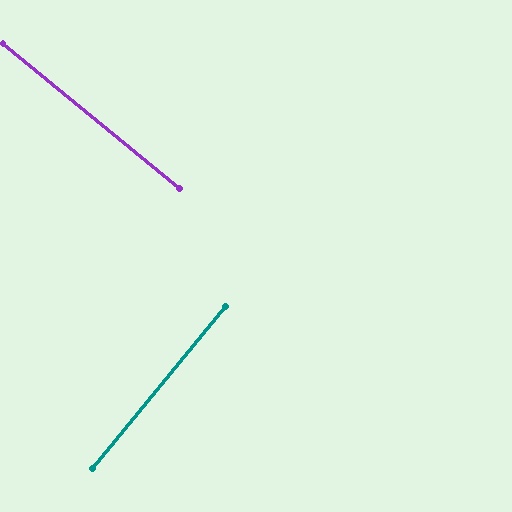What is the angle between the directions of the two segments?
Approximately 90 degrees.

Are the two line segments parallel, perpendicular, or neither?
Perpendicular — they meet at approximately 90°.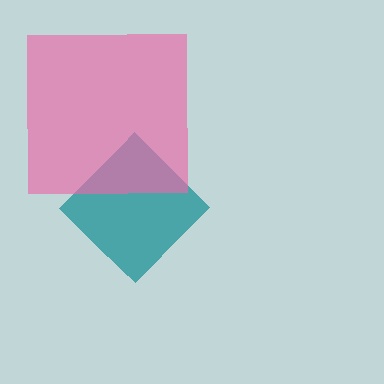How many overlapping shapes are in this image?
There are 2 overlapping shapes in the image.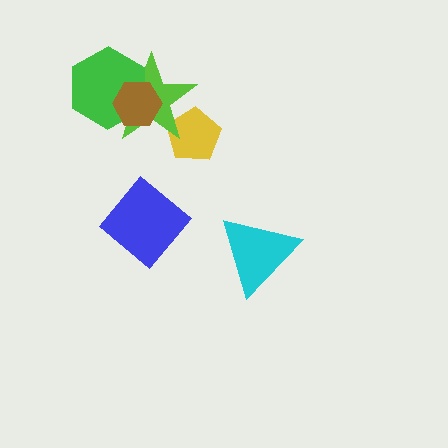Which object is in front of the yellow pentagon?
The lime star is in front of the yellow pentagon.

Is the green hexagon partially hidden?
Yes, it is partially covered by another shape.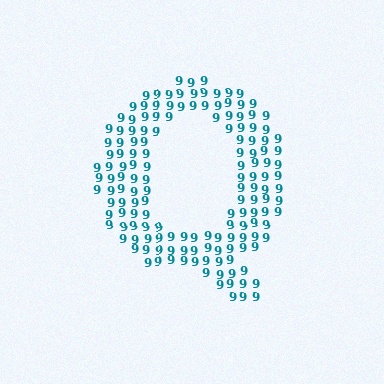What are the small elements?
The small elements are digit 9's.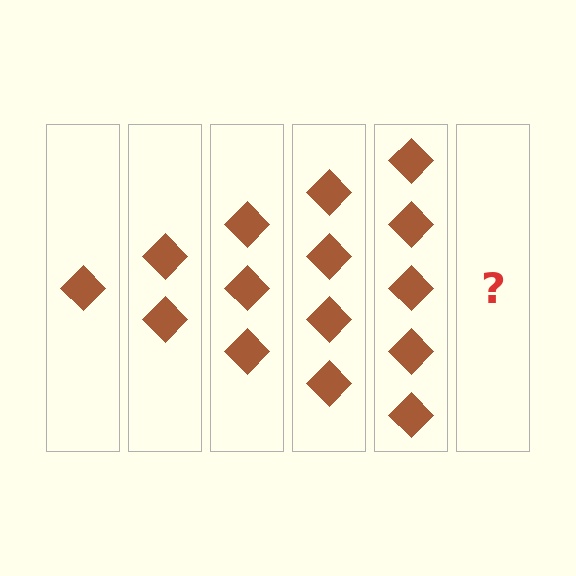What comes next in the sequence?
The next element should be 6 diamonds.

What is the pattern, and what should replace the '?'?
The pattern is that each step adds one more diamond. The '?' should be 6 diamonds.